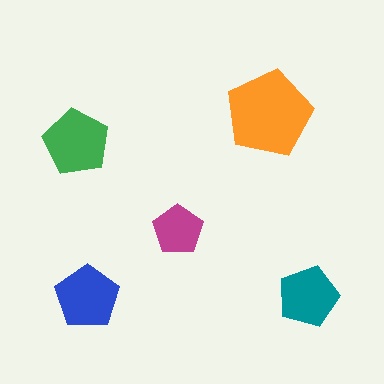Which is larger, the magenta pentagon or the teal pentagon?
The teal one.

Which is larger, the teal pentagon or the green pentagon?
The green one.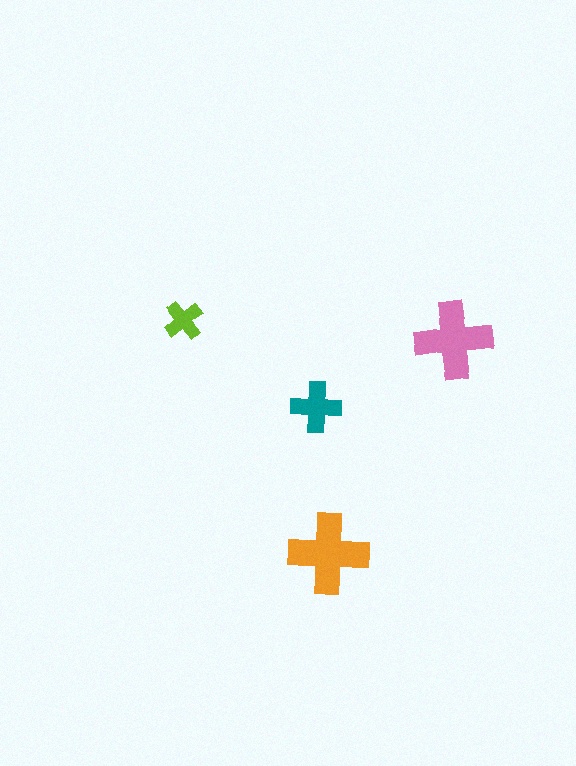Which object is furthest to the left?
The lime cross is leftmost.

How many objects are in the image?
There are 4 objects in the image.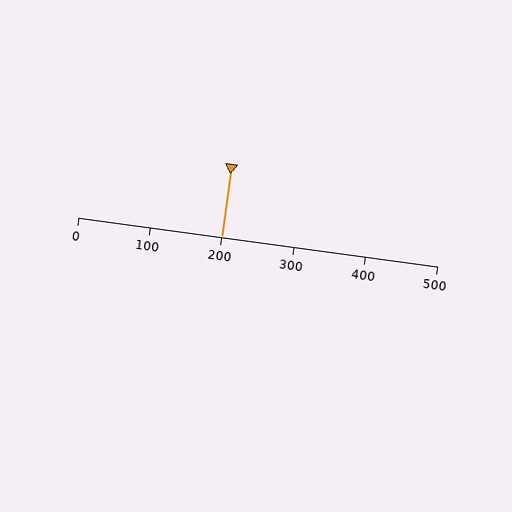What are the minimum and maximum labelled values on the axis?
The axis runs from 0 to 500.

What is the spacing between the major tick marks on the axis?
The major ticks are spaced 100 apart.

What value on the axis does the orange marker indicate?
The marker indicates approximately 200.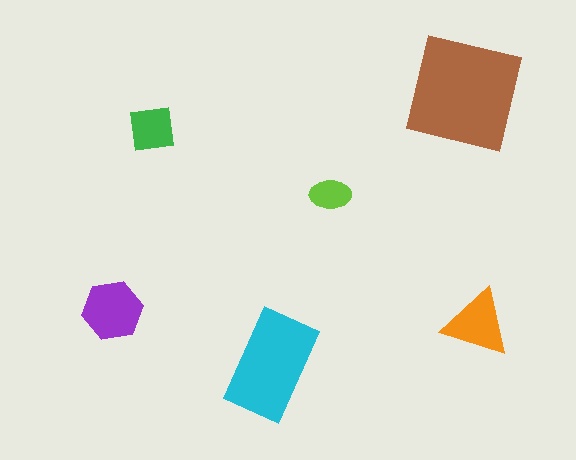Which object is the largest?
The brown square.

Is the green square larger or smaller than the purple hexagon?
Smaller.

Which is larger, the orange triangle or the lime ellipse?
The orange triangle.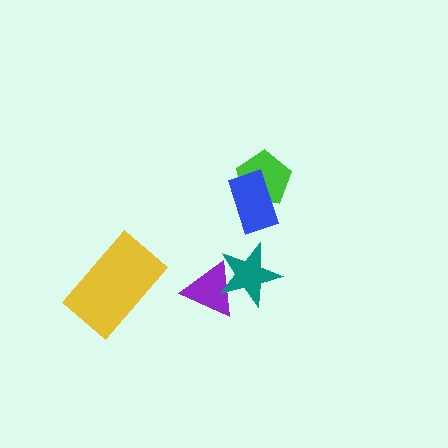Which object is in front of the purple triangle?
The teal star is in front of the purple triangle.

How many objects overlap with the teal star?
1 object overlaps with the teal star.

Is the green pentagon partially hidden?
Yes, it is partially covered by another shape.